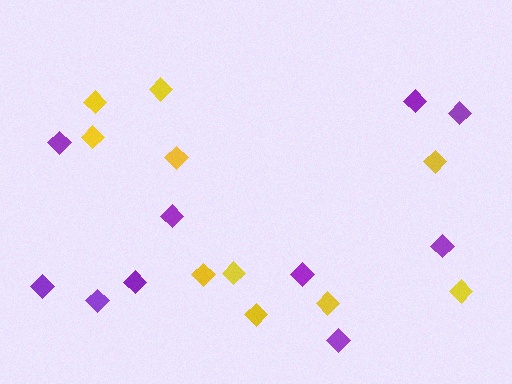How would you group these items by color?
There are 2 groups: one group of yellow diamonds (10) and one group of purple diamonds (10).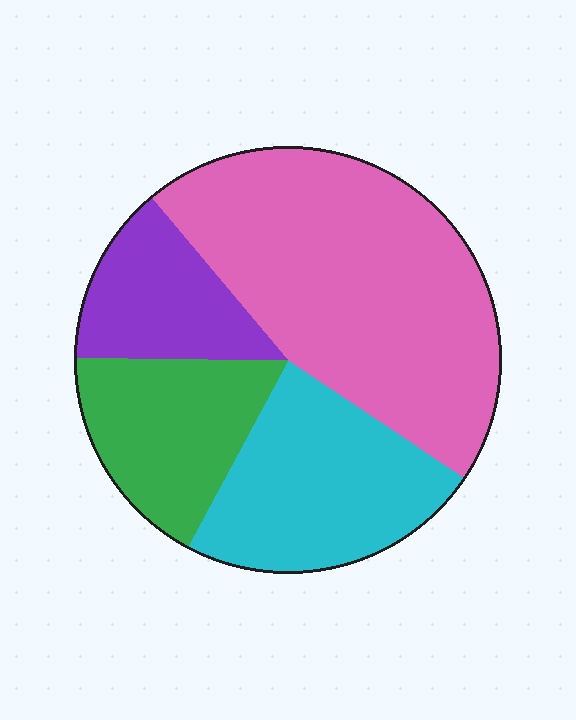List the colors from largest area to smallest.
From largest to smallest: pink, cyan, green, purple.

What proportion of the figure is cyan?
Cyan covers around 25% of the figure.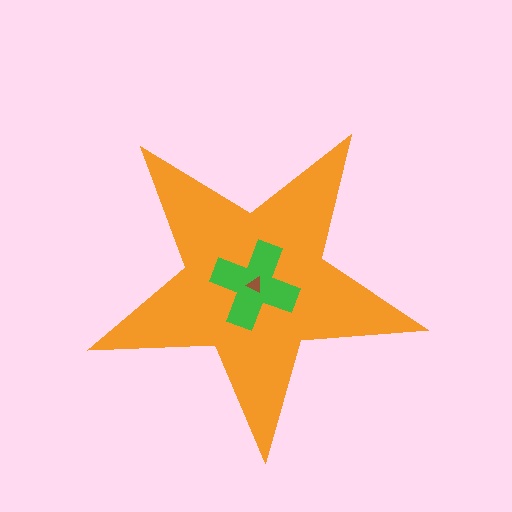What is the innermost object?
The brown triangle.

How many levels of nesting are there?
3.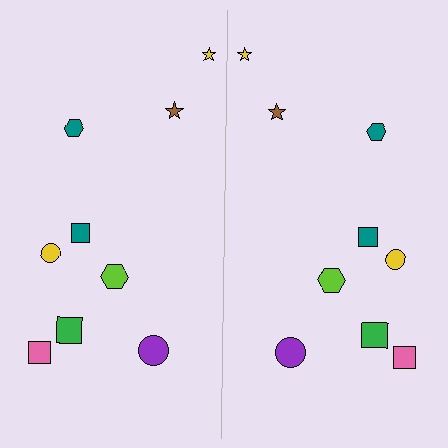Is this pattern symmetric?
Yes, this pattern has bilateral (reflection) symmetry.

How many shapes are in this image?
There are 18 shapes in this image.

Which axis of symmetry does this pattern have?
The pattern has a vertical axis of symmetry running through the center of the image.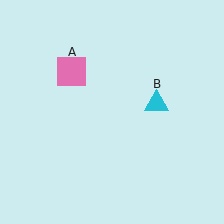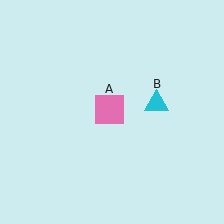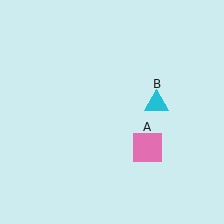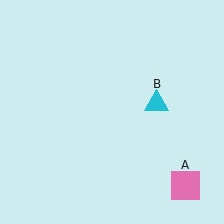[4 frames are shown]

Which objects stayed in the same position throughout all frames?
Cyan triangle (object B) remained stationary.